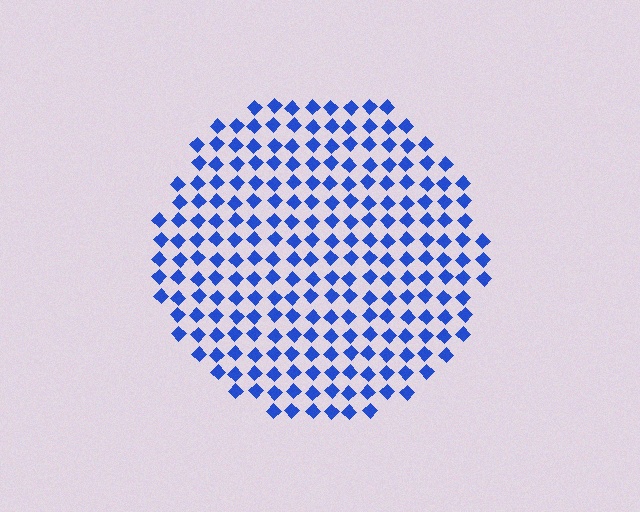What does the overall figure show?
The overall figure shows a circle.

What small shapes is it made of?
It is made of small diamonds.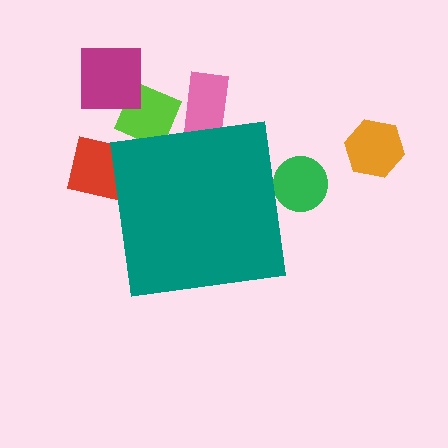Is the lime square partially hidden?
Yes, the lime square is partially hidden behind the teal square.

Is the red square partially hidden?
Yes, the red square is partially hidden behind the teal square.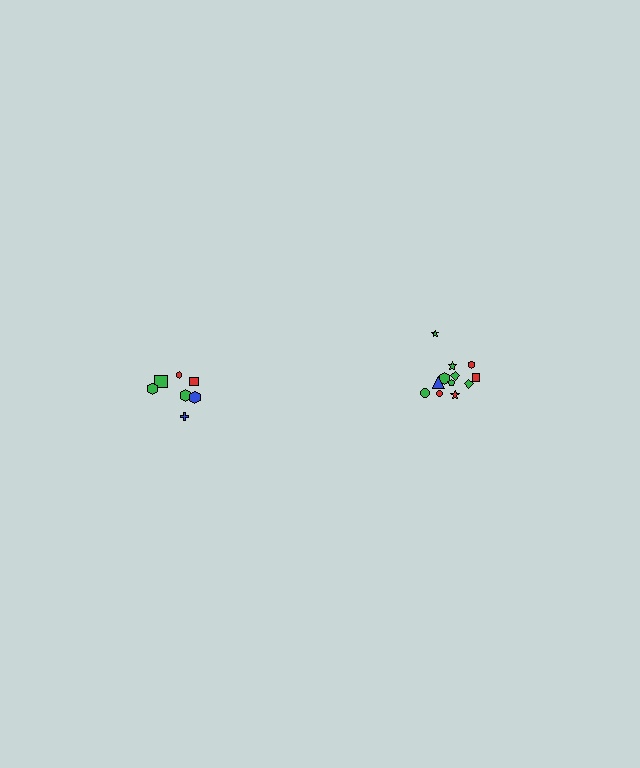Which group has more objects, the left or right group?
The right group.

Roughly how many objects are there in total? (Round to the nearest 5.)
Roughly 20 objects in total.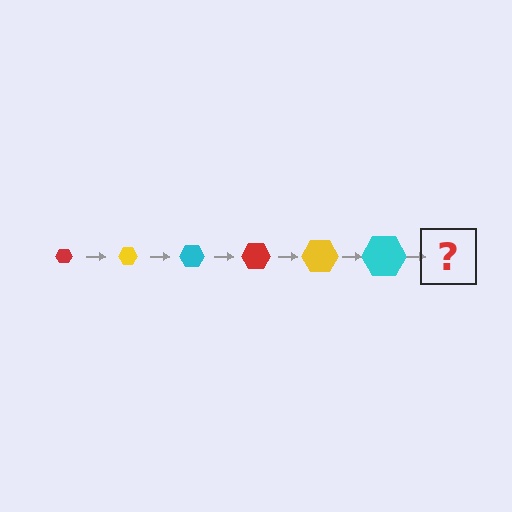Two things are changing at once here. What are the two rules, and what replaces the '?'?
The two rules are that the hexagon grows larger each step and the color cycles through red, yellow, and cyan. The '?' should be a red hexagon, larger than the previous one.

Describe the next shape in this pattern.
It should be a red hexagon, larger than the previous one.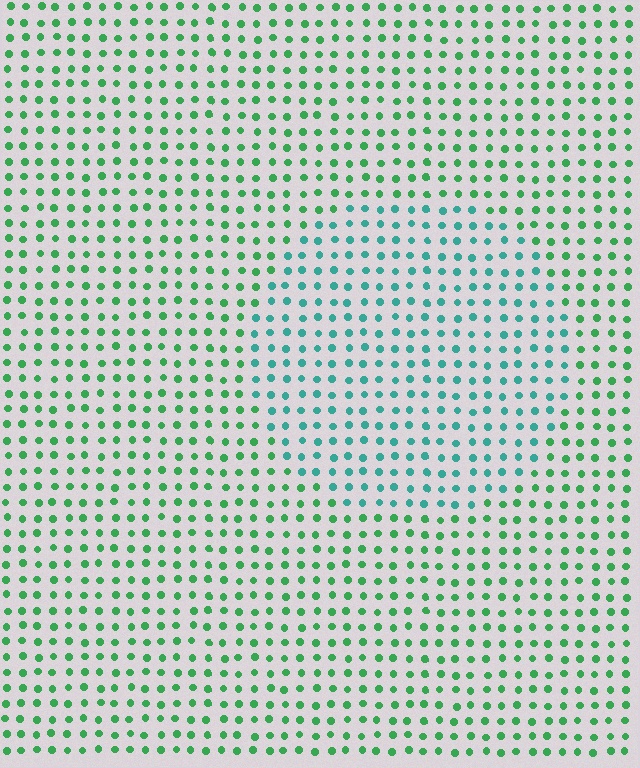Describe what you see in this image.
The image is filled with small green elements in a uniform arrangement. A circle-shaped region is visible where the elements are tinted to a slightly different hue, forming a subtle color boundary.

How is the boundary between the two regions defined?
The boundary is defined purely by a slight shift in hue (about 37 degrees). Spacing, size, and orientation are identical on both sides.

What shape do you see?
I see a circle.